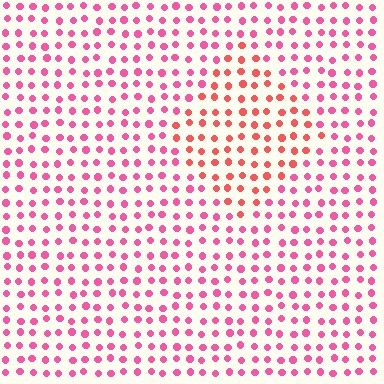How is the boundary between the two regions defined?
The boundary is defined purely by a slight shift in hue (about 29 degrees). Spacing, size, and orientation are identical on both sides.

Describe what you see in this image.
The image is filled with small pink elements in a uniform arrangement. A diamond-shaped region is visible where the elements are tinted to a slightly different hue, forming a subtle color boundary.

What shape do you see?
I see a diamond.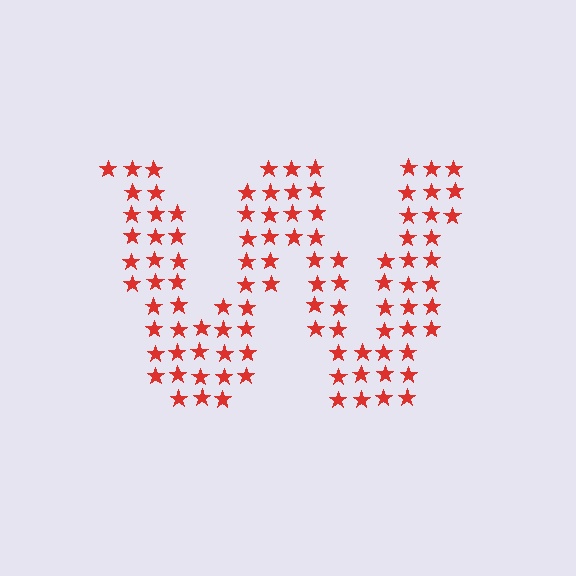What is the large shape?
The large shape is the letter W.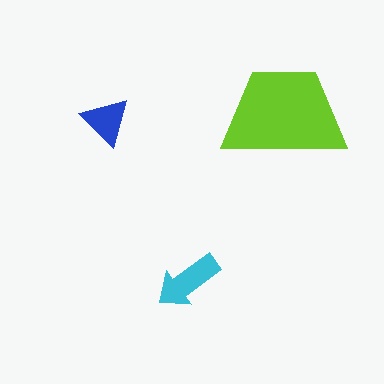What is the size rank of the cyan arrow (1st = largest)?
2nd.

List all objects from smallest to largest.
The blue triangle, the cyan arrow, the lime trapezoid.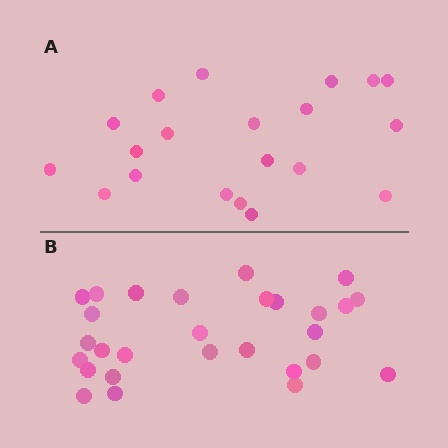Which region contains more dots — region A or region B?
Region B (the bottom region) has more dots.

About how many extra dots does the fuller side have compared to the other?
Region B has roughly 8 or so more dots than region A.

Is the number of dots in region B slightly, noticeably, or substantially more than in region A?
Region B has noticeably more, but not dramatically so. The ratio is roughly 1.4 to 1.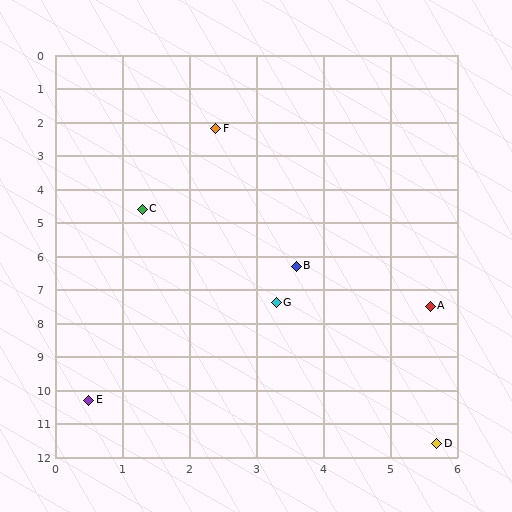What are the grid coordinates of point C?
Point C is at approximately (1.3, 4.6).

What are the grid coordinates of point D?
Point D is at approximately (5.7, 11.6).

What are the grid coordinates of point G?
Point G is at approximately (3.3, 7.4).